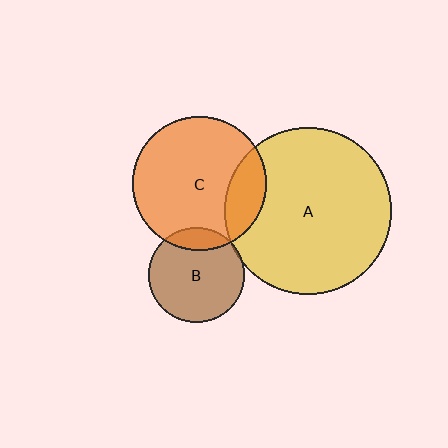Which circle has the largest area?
Circle A (yellow).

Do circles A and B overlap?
Yes.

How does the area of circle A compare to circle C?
Approximately 1.6 times.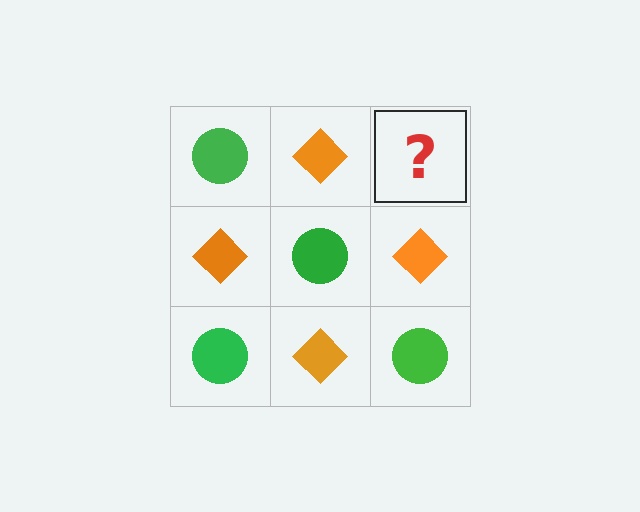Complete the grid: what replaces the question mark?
The question mark should be replaced with a green circle.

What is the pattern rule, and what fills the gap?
The rule is that it alternates green circle and orange diamond in a checkerboard pattern. The gap should be filled with a green circle.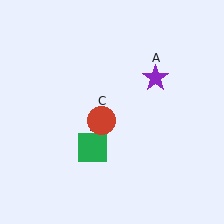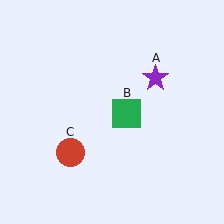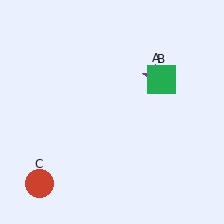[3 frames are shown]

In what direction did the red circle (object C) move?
The red circle (object C) moved down and to the left.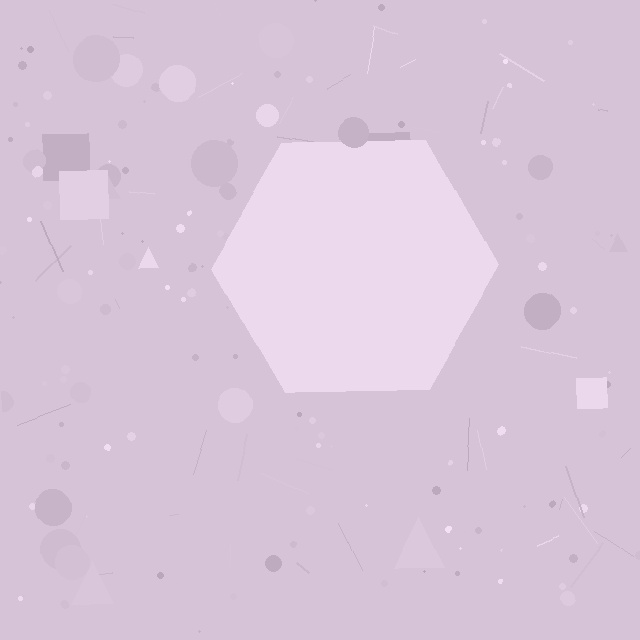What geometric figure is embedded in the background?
A hexagon is embedded in the background.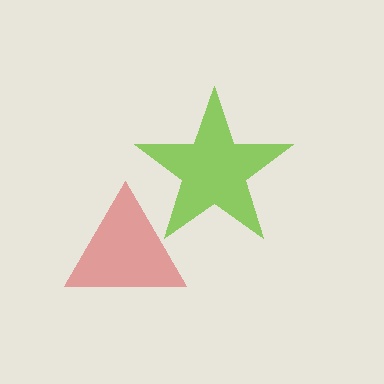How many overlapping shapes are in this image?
There are 2 overlapping shapes in the image.